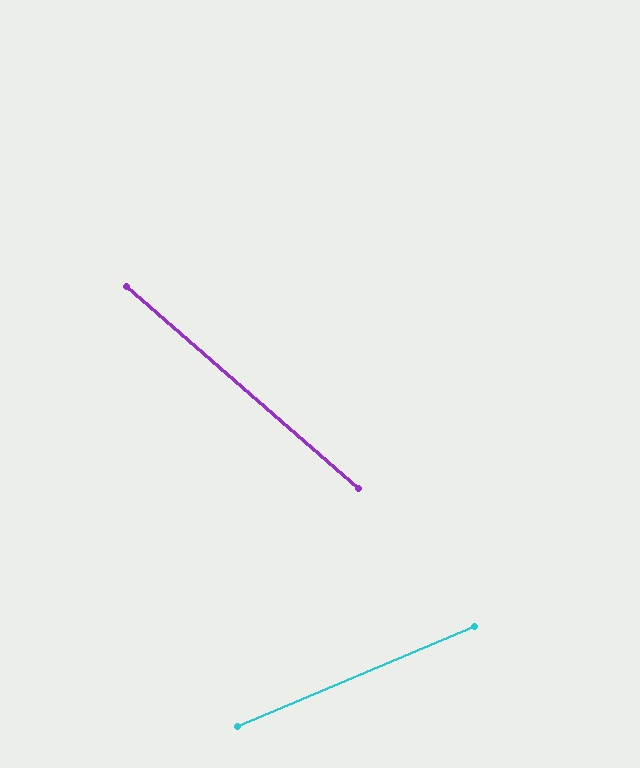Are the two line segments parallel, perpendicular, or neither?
Neither parallel nor perpendicular — they differ by about 64°.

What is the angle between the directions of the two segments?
Approximately 64 degrees.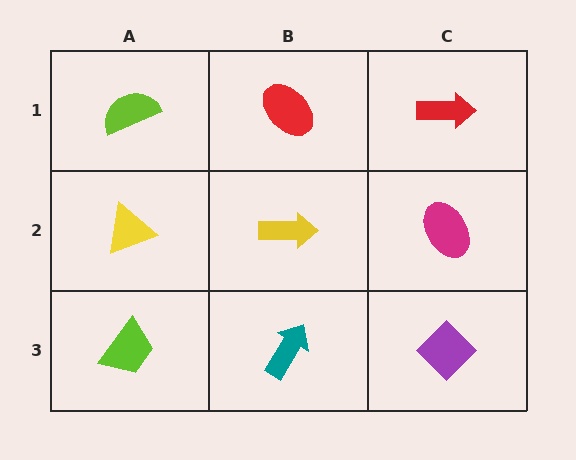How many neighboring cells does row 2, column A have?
3.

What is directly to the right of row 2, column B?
A magenta ellipse.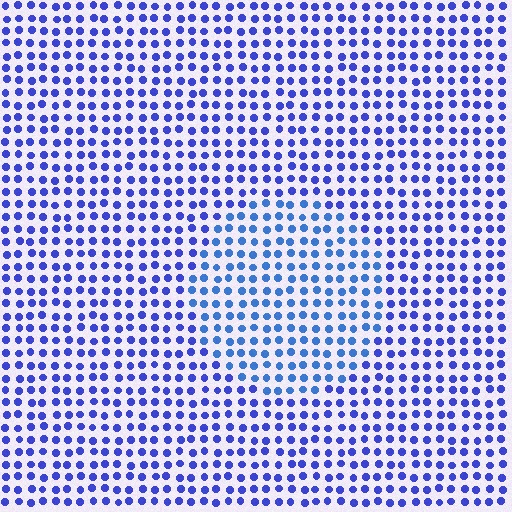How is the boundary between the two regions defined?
The boundary is defined purely by a slight shift in hue (about 21 degrees). Spacing, size, and orientation are identical on both sides.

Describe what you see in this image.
The image is filled with small blue elements in a uniform arrangement. A circle-shaped region is visible where the elements are tinted to a slightly different hue, forming a subtle color boundary.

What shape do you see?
I see a circle.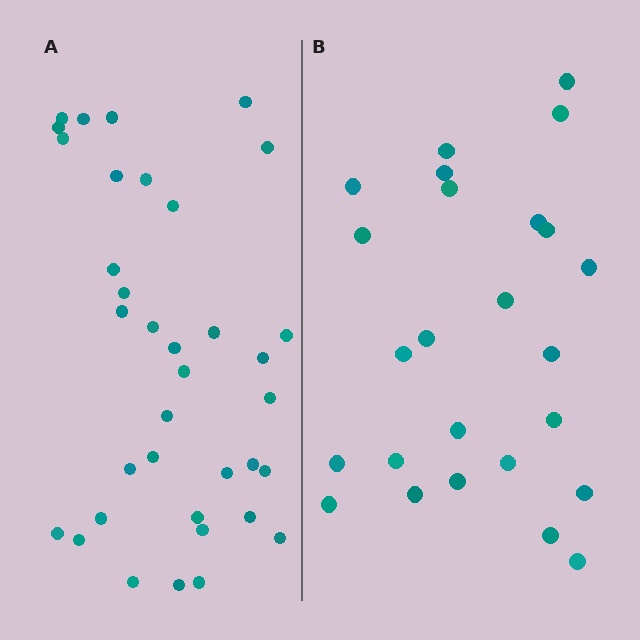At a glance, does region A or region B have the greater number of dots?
Region A (the left region) has more dots.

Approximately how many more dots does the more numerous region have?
Region A has roughly 12 or so more dots than region B.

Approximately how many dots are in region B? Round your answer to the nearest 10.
About 20 dots. (The exact count is 25, which rounds to 20.)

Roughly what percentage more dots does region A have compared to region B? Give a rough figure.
About 45% more.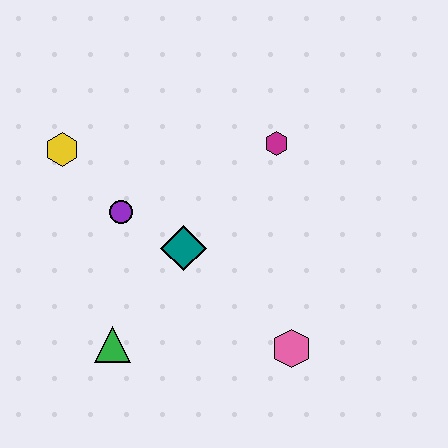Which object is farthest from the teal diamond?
The yellow hexagon is farthest from the teal diamond.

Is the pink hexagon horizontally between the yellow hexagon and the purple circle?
No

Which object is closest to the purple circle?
The teal diamond is closest to the purple circle.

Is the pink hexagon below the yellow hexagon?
Yes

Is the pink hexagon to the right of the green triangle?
Yes